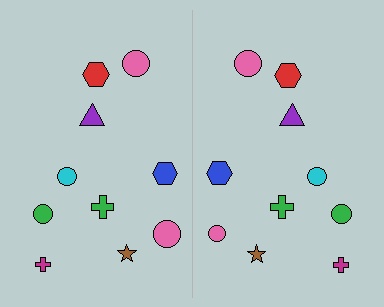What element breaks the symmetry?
The pink circle on the right side has a different size than its mirror counterpart.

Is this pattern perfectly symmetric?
No, the pattern is not perfectly symmetric. The pink circle on the right side has a different size than its mirror counterpart.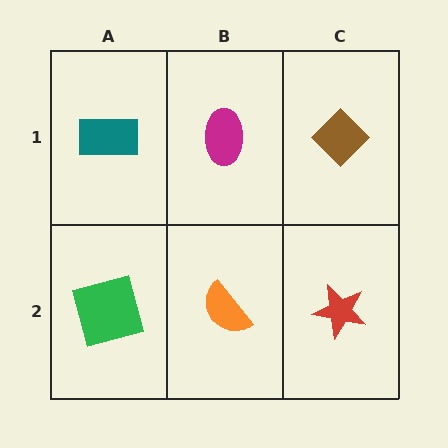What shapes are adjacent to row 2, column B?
A magenta ellipse (row 1, column B), a green square (row 2, column A), a red star (row 2, column C).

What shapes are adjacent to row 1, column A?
A green square (row 2, column A), a magenta ellipse (row 1, column B).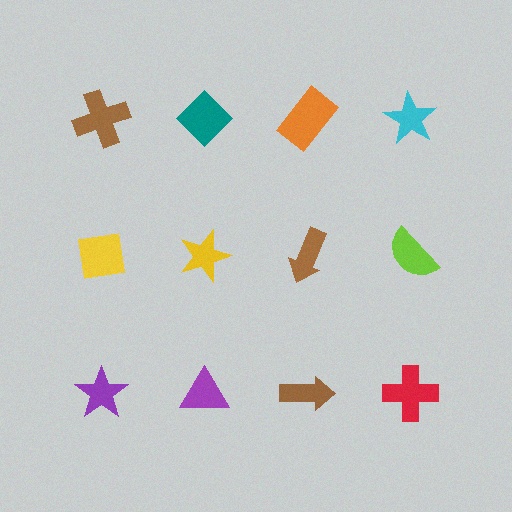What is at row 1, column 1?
A brown cross.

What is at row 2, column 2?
A yellow star.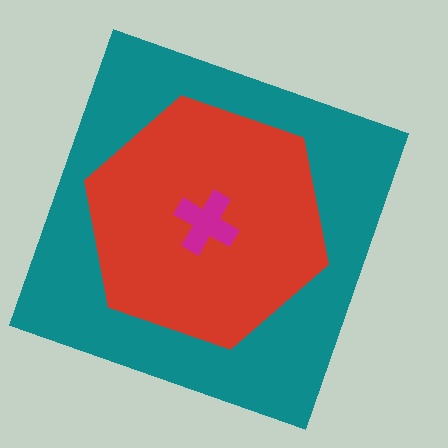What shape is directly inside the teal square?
The red hexagon.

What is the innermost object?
The magenta cross.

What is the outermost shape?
The teal square.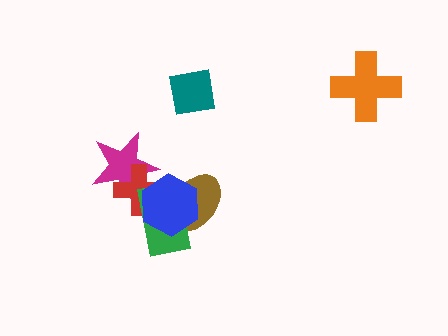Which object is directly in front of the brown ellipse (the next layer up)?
The green rectangle is directly in front of the brown ellipse.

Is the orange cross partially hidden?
No, no other shape covers it.